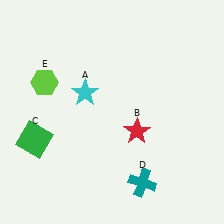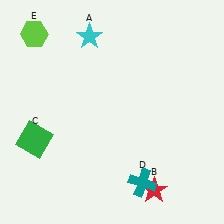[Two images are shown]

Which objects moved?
The objects that moved are: the cyan star (A), the red star (B), the lime hexagon (E).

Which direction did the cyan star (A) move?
The cyan star (A) moved up.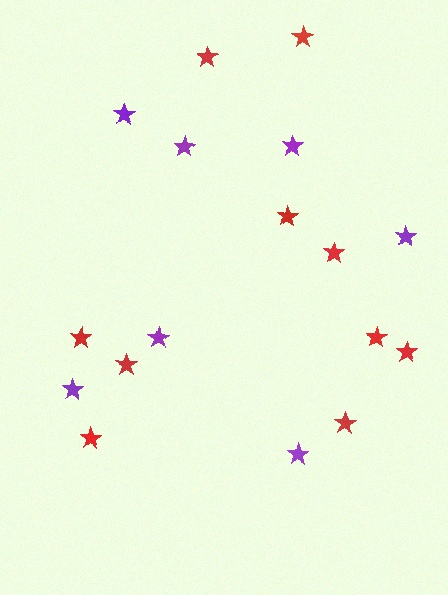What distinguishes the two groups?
There are 2 groups: one group of purple stars (7) and one group of red stars (10).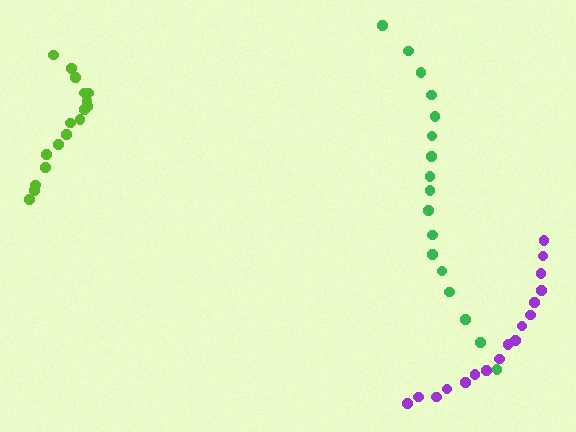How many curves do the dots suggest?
There are 3 distinct paths.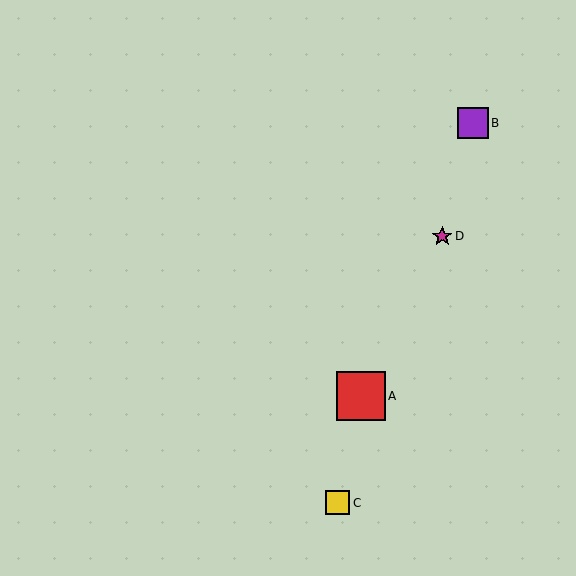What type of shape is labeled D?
Shape D is a magenta star.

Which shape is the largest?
The red square (labeled A) is the largest.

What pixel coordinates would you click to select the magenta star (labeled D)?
Click at (442, 236) to select the magenta star D.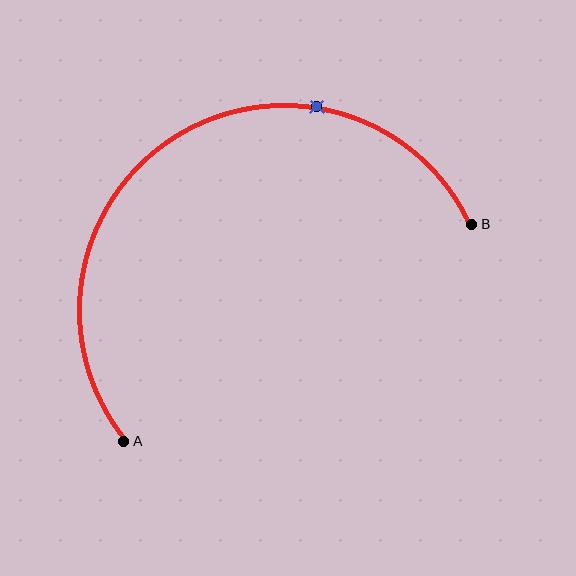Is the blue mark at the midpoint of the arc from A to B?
No. The blue mark lies on the arc but is closer to endpoint B. The arc midpoint would be at the point on the curve equidistant along the arc from both A and B.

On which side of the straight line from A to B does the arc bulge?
The arc bulges above the straight line connecting A and B.